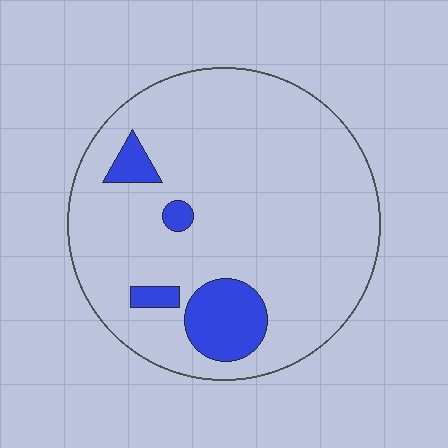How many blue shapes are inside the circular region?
4.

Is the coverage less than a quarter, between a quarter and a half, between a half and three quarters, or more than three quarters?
Less than a quarter.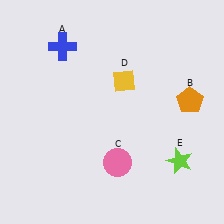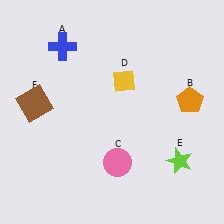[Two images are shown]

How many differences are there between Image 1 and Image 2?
There is 1 difference between the two images.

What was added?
A brown square (F) was added in Image 2.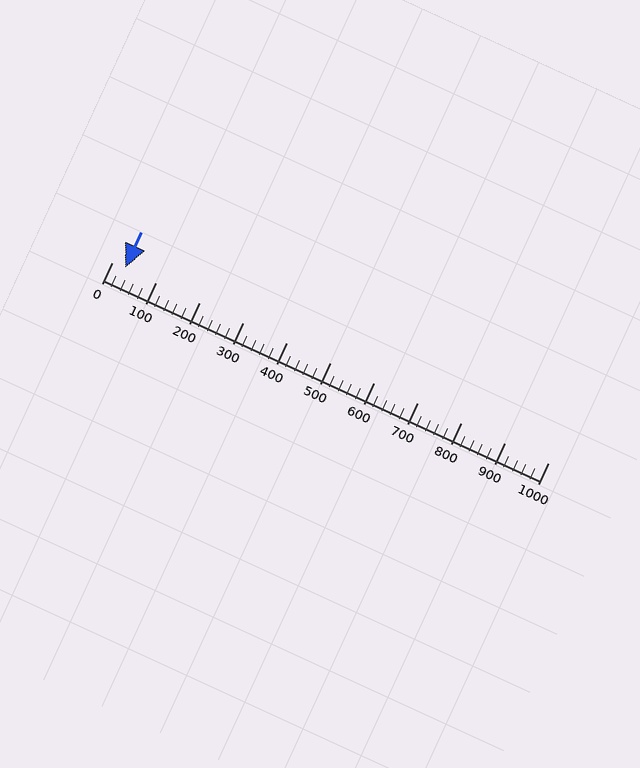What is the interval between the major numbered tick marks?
The major tick marks are spaced 100 units apart.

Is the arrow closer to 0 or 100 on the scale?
The arrow is closer to 0.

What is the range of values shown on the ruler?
The ruler shows values from 0 to 1000.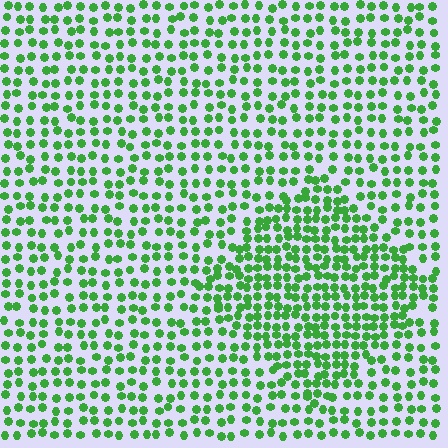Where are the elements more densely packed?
The elements are more densely packed inside the diamond boundary.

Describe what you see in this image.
The image contains small green elements arranged at two different densities. A diamond-shaped region is visible where the elements are more densely packed than the surrounding area.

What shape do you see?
I see a diamond.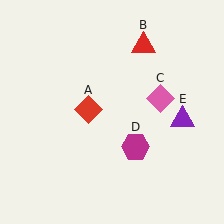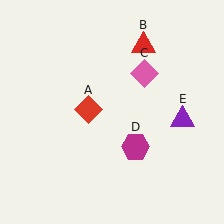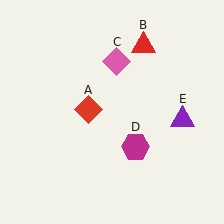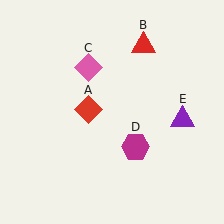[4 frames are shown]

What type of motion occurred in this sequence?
The pink diamond (object C) rotated counterclockwise around the center of the scene.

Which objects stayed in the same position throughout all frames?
Red diamond (object A) and red triangle (object B) and magenta hexagon (object D) and purple triangle (object E) remained stationary.